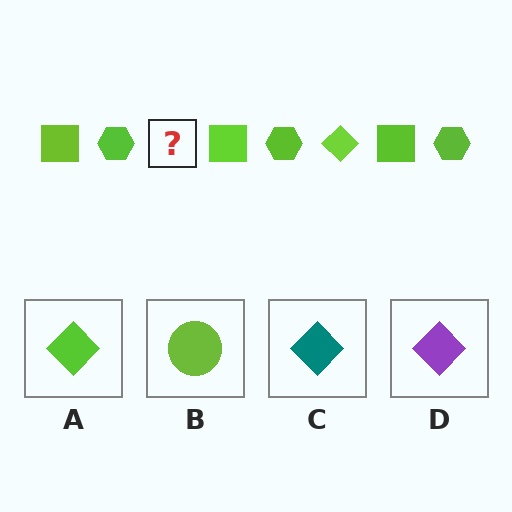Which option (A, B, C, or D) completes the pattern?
A.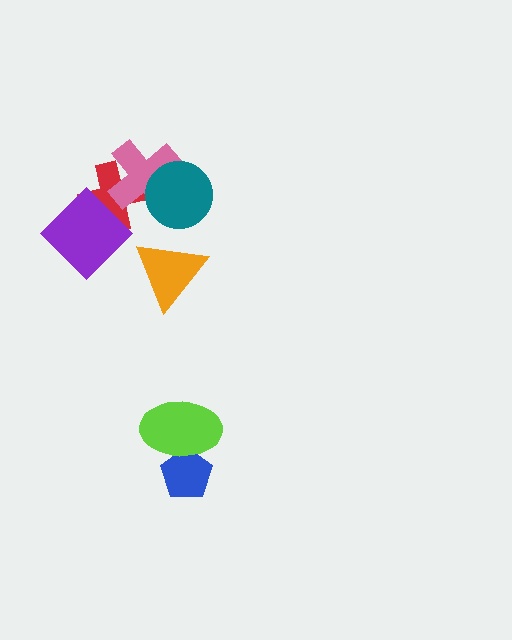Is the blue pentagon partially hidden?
Yes, it is partially covered by another shape.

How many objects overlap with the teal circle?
1 object overlaps with the teal circle.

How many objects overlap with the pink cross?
2 objects overlap with the pink cross.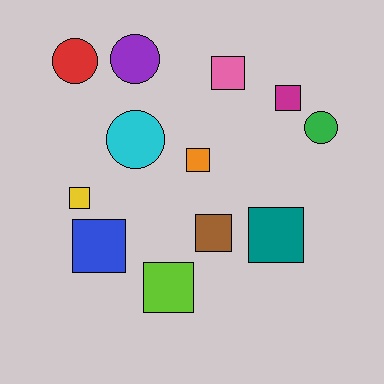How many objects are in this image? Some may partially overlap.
There are 12 objects.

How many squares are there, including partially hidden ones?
There are 8 squares.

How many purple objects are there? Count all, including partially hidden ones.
There is 1 purple object.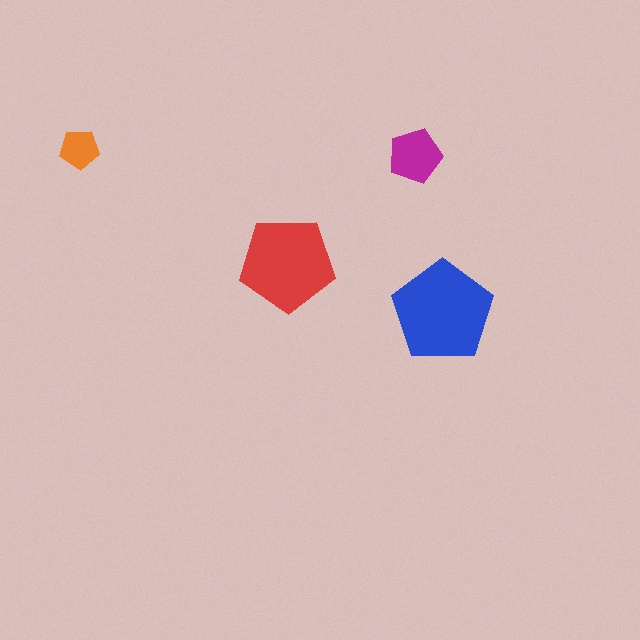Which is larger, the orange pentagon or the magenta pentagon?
The magenta one.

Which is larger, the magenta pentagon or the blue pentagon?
The blue one.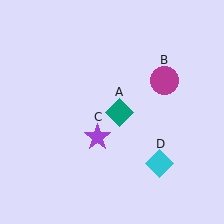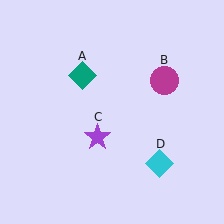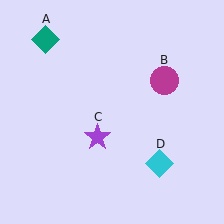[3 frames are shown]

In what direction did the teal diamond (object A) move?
The teal diamond (object A) moved up and to the left.